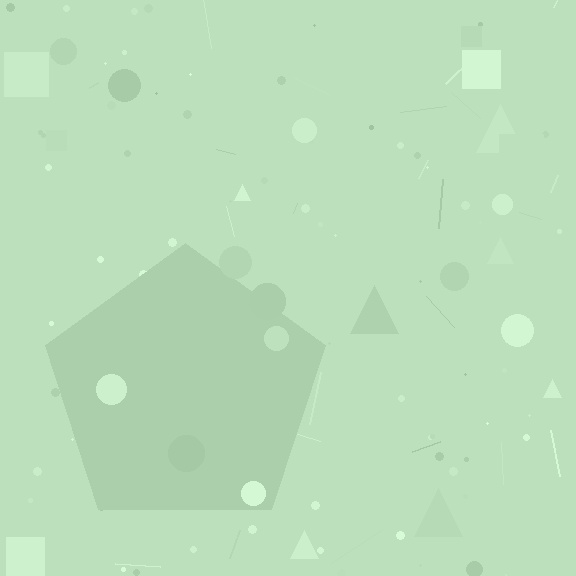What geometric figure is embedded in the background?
A pentagon is embedded in the background.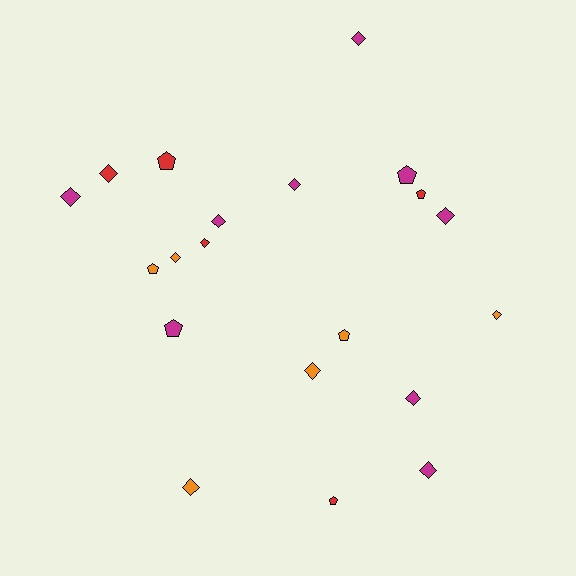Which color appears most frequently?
Magenta, with 9 objects.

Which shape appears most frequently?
Diamond, with 13 objects.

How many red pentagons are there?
There are 3 red pentagons.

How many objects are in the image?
There are 20 objects.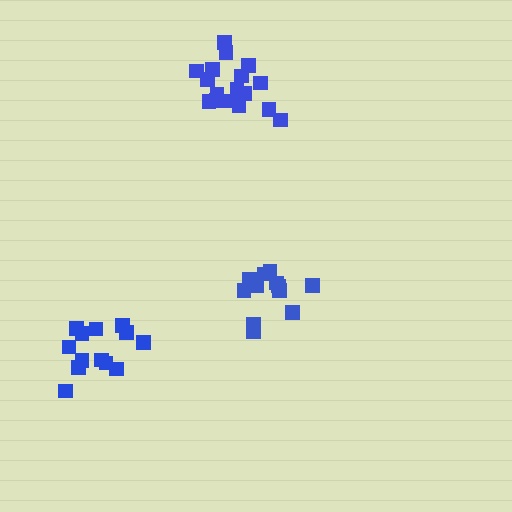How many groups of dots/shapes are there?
There are 3 groups.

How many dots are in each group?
Group 1: 13 dots, Group 2: 13 dots, Group 3: 17 dots (43 total).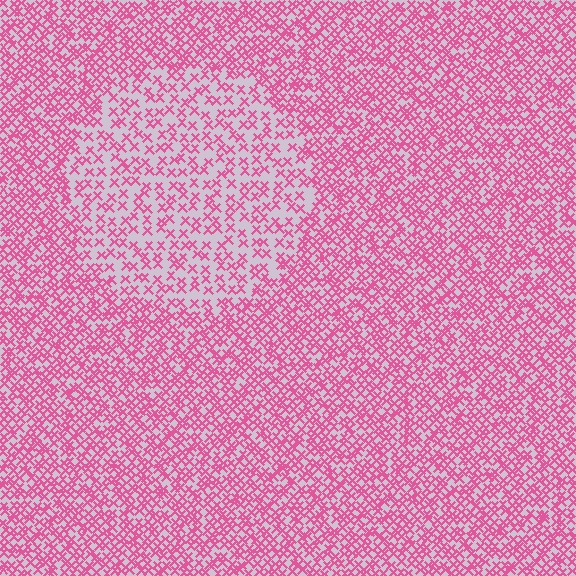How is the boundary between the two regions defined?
The boundary is defined by a change in element density (approximately 2.0x ratio). All elements are the same color, size, and shape.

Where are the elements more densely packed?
The elements are more densely packed outside the circle boundary.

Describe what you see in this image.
The image contains small pink elements arranged at two different densities. A circle-shaped region is visible where the elements are less densely packed than the surrounding area.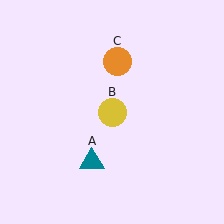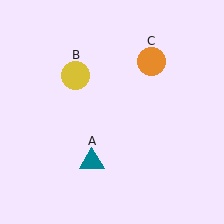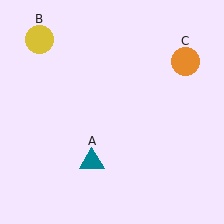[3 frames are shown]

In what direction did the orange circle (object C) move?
The orange circle (object C) moved right.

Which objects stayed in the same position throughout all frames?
Teal triangle (object A) remained stationary.